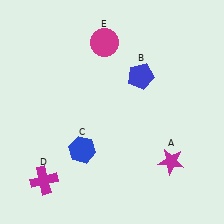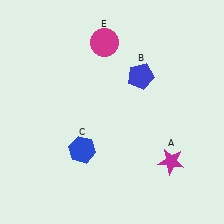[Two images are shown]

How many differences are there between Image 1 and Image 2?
There is 1 difference between the two images.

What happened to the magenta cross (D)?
The magenta cross (D) was removed in Image 2. It was in the bottom-left area of Image 1.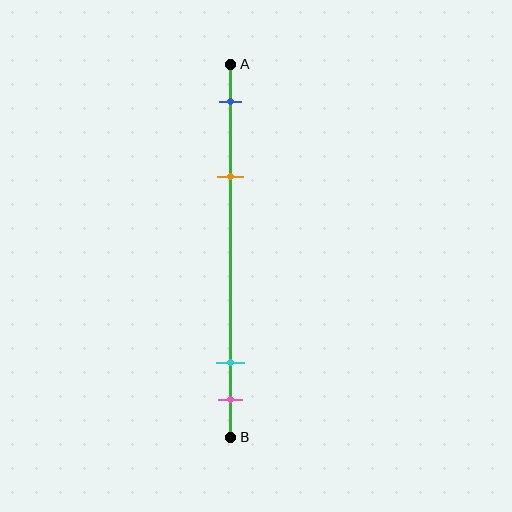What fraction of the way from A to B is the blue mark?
The blue mark is approximately 10% (0.1) of the way from A to B.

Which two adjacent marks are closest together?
The cyan and pink marks are the closest adjacent pair.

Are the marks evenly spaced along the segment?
No, the marks are not evenly spaced.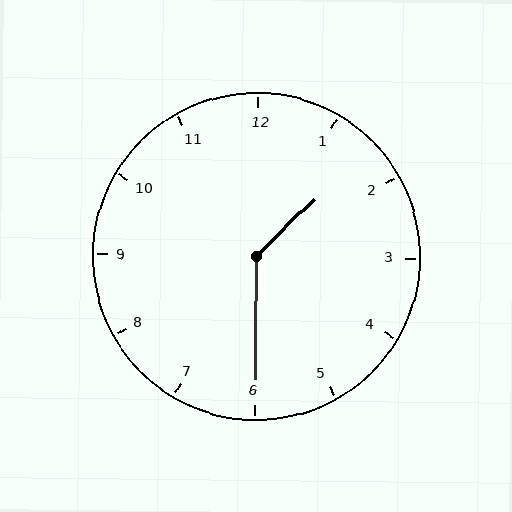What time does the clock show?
1:30.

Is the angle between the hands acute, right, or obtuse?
It is obtuse.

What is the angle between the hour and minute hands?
Approximately 135 degrees.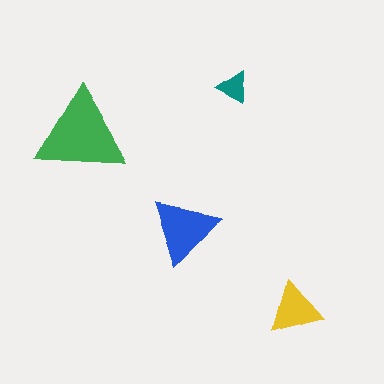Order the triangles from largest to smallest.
the green one, the blue one, the yellow one, the teal one.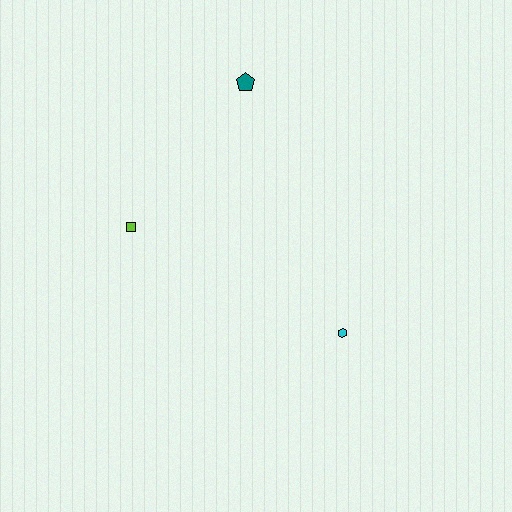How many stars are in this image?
There are no stars.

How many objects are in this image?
There are 3 objects.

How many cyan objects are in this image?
There is 1 cyan object.